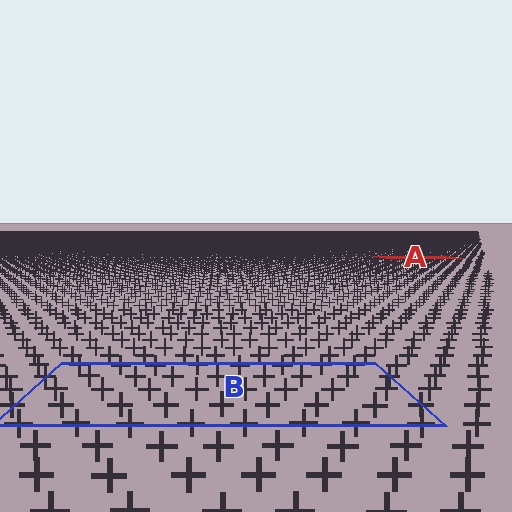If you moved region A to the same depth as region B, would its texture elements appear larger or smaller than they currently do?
They would appear larger. At a closer depth, the same texture elements are projected at a bigger on-screen size.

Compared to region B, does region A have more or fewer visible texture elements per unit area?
Region A has more texture elements per unit area — they are packed more densely because it is farther away.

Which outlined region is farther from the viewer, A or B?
Region A is farther from the viewer — the texture elements inside it appear smaller and more densely packed.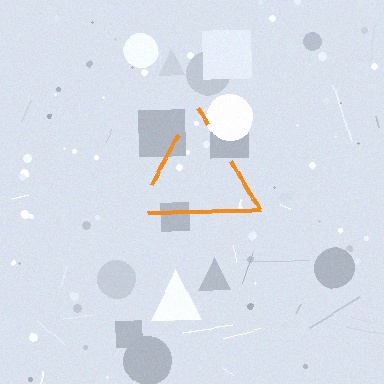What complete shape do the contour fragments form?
The contour fragments form a triangle.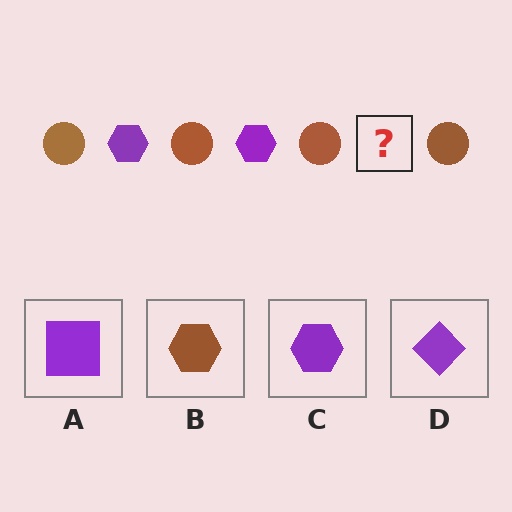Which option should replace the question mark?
Option C.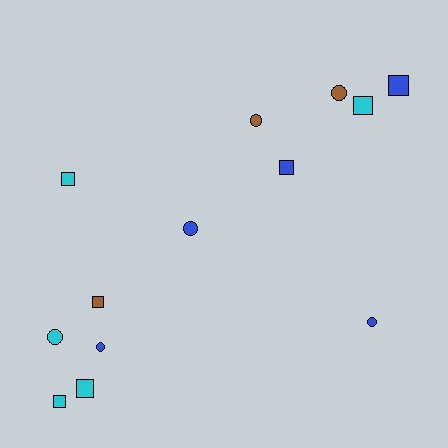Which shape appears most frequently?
Square, with 7 objects.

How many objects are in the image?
There are 13 objects.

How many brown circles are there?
There are 2 brown circles.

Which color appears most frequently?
Blue, with 5 objects.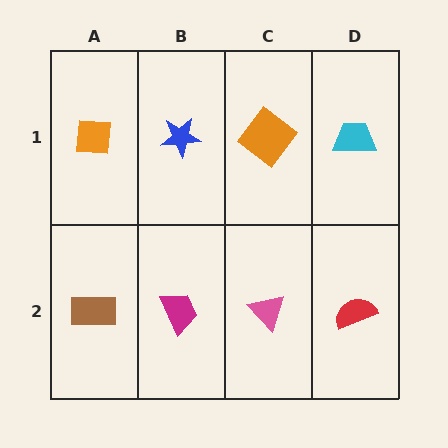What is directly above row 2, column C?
An orange diamond.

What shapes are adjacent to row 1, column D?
A red semicircle (row 2, column D), an orange diamond (row 1, column C).